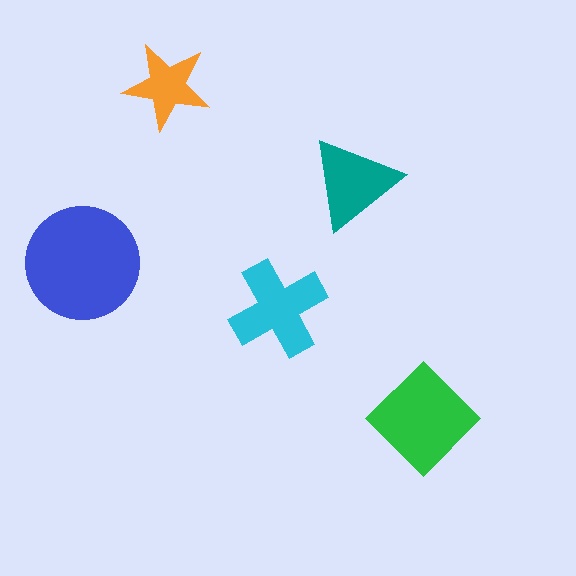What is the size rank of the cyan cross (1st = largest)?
3rd.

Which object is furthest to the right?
The green diamond is rightmost.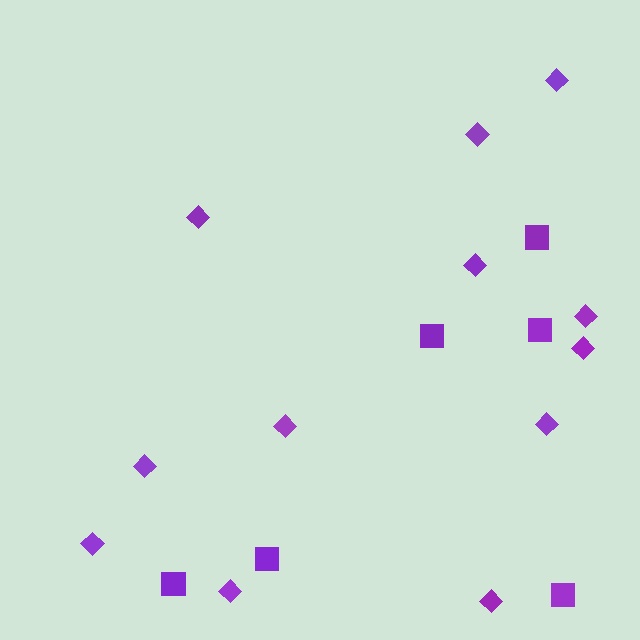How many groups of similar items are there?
There are 2 groups: one group of diamonds (12) and one group of squares (6).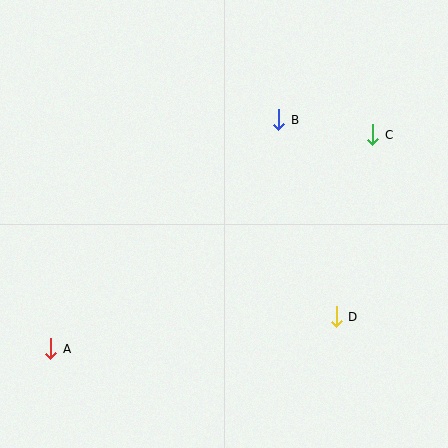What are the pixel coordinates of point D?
Point D is at (336, 317).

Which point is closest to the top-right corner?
Point C is closest to the top-right corner.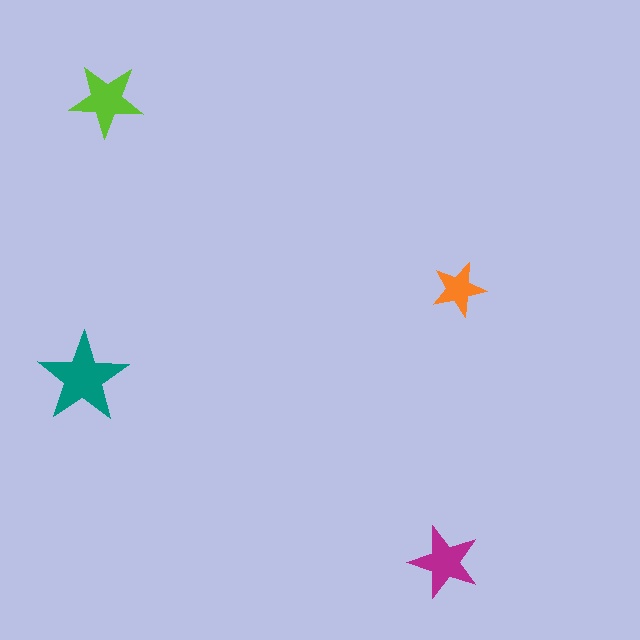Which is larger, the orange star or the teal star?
The teal one.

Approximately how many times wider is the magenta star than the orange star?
About 1.5 times wider.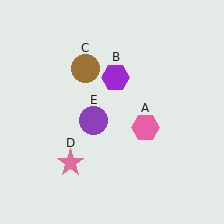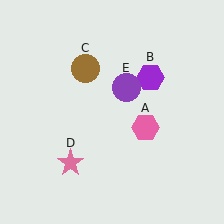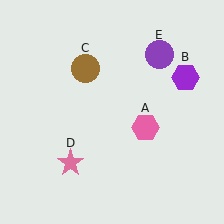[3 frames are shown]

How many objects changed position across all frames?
2 objects changed position: purple hexagon (object B), purple circle (object E).